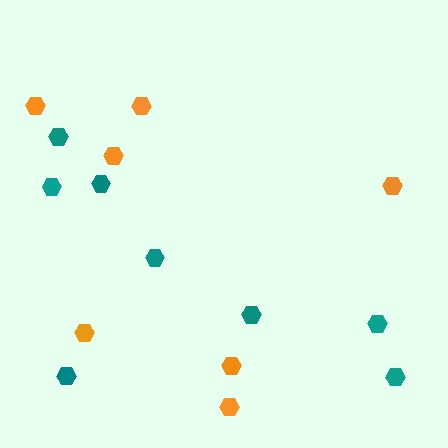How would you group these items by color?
There are 2 groups: one group of teal hexagons (8) and one group of orange hexagons (7).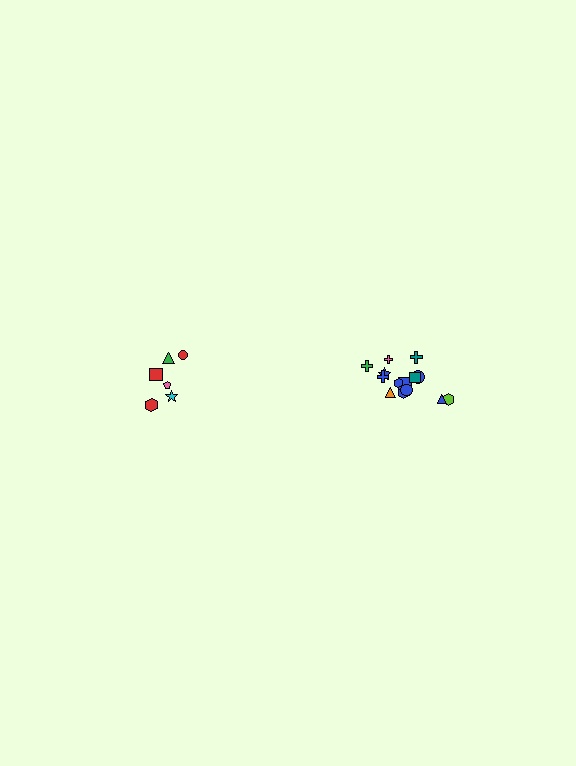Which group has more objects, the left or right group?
The right group.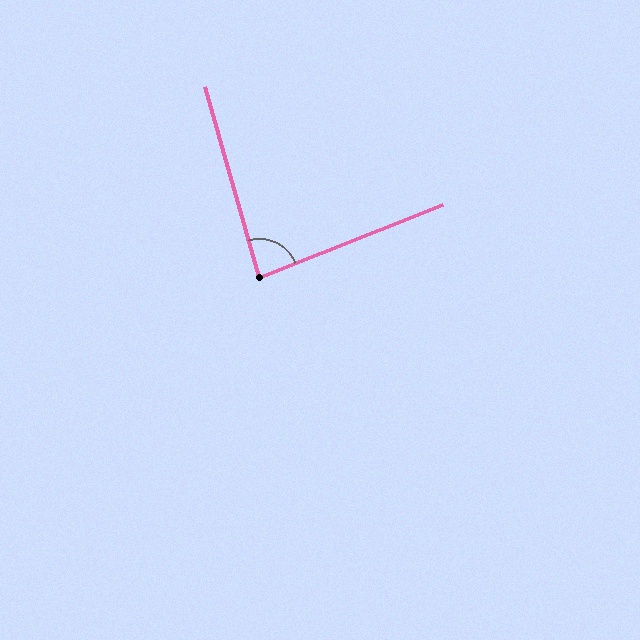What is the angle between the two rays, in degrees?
Approximately 84 degrees.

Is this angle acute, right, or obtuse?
It is acute.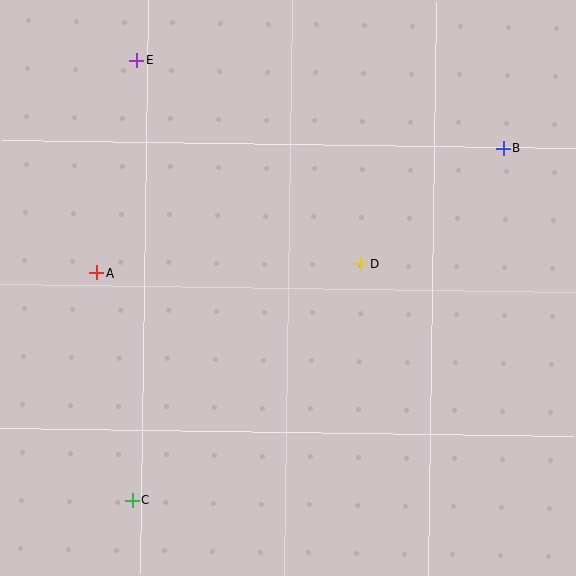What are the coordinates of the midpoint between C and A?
The midpoint between C and A is at (114, 387).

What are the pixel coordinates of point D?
Point D is at (361, 264).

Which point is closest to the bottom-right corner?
Point D is closest to the bottom-right corner.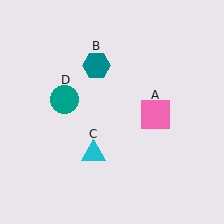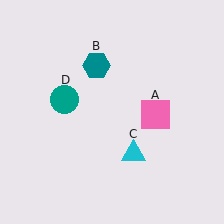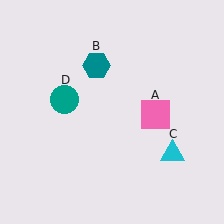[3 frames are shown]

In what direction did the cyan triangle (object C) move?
The cyan triangle (object C) moved right.